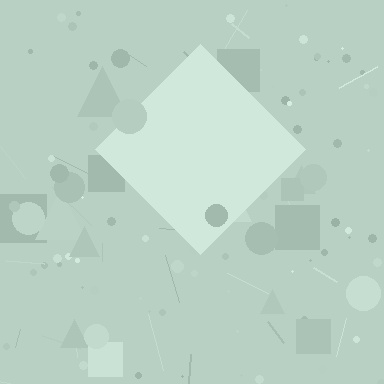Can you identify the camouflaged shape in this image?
The camouflaged shape is a diamond.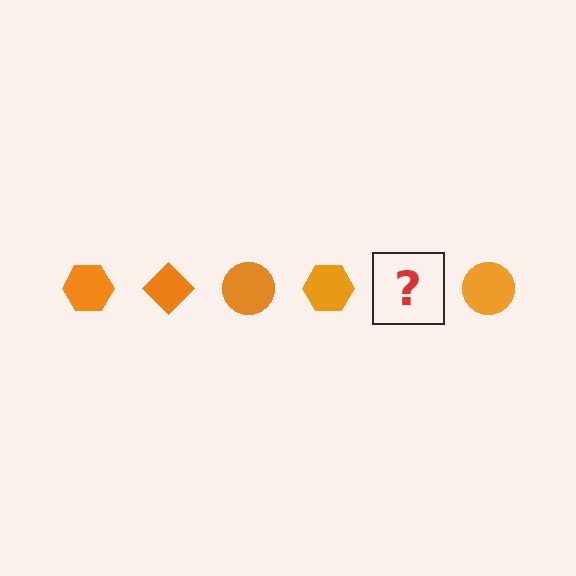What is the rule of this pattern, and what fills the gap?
The rule is that the pattern cycles through hexagon, diamond, circle shapes in orange. The gap should be filled with an orange diamond.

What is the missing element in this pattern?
The missing element is an orange diamond.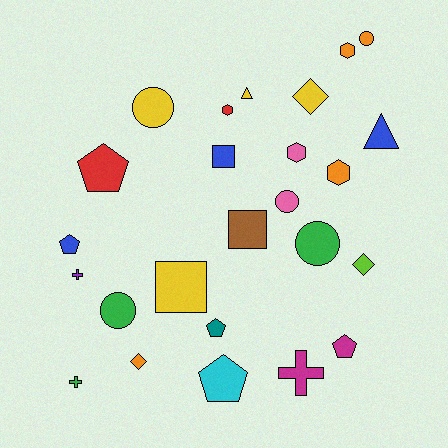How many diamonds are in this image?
There are 3 diamonds.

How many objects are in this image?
There are 25 objects.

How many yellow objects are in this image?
There are 4 yellow objects.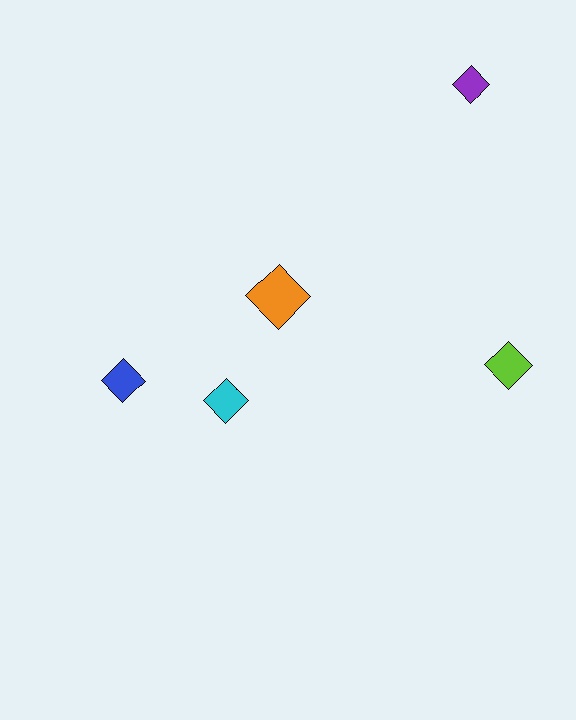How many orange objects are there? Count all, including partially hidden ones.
There is 1 orange object.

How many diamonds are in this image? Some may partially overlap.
There are 5 diamonds.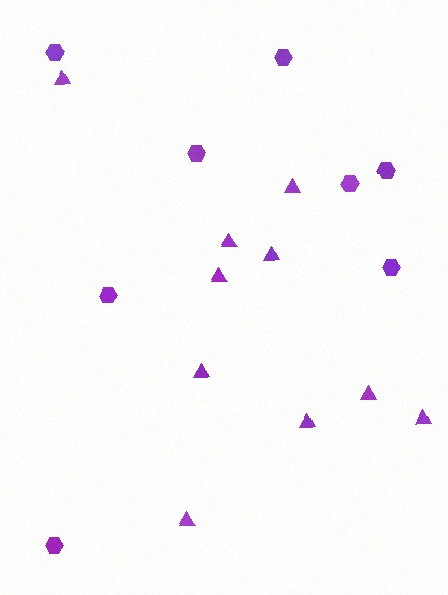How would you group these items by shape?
There are 2 groups: one group of triangles (10) and one group of hexagons (8).